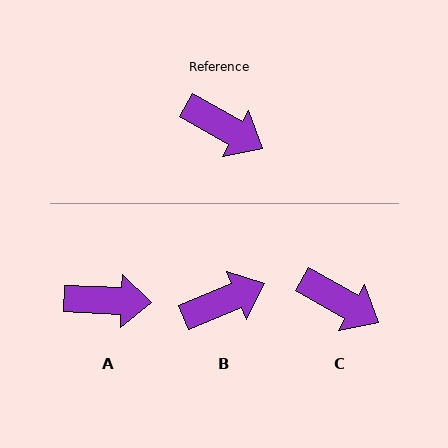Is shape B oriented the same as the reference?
No, it is off by about 52 degrees.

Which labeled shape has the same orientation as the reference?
C.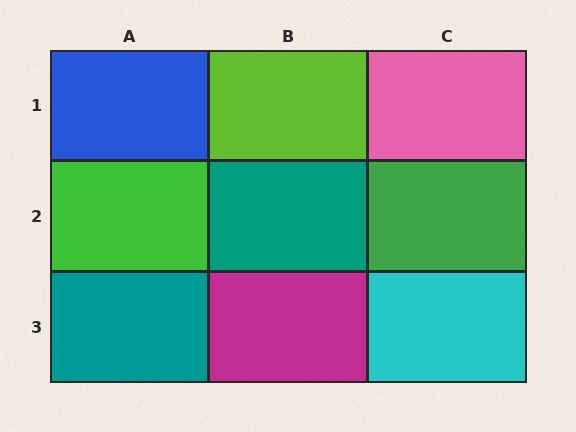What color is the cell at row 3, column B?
Magenta.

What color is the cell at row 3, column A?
Teal.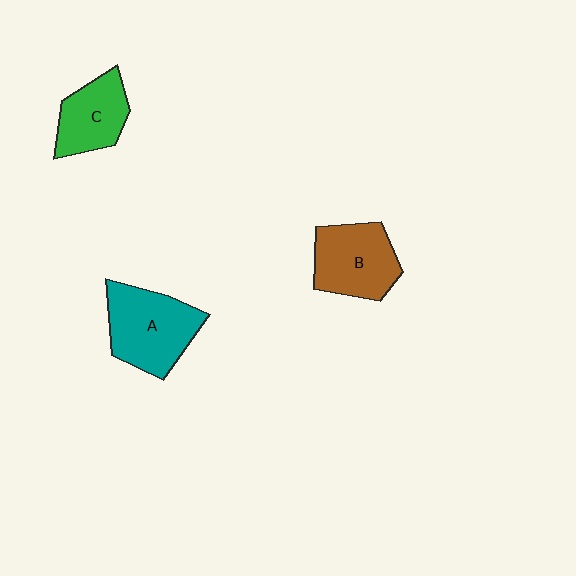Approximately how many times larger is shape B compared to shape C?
Approximately 1.3 times.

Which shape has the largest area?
Shape A (teal).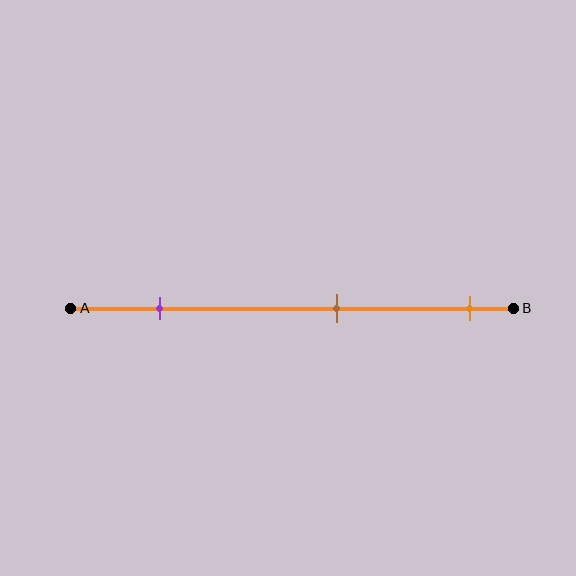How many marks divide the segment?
There are 3 marks dividing the segment.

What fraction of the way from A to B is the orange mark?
The orange mark is approximately 90% (0.9) of the way from A to B.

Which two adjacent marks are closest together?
The brown and orange marks are the closest adjacent pair.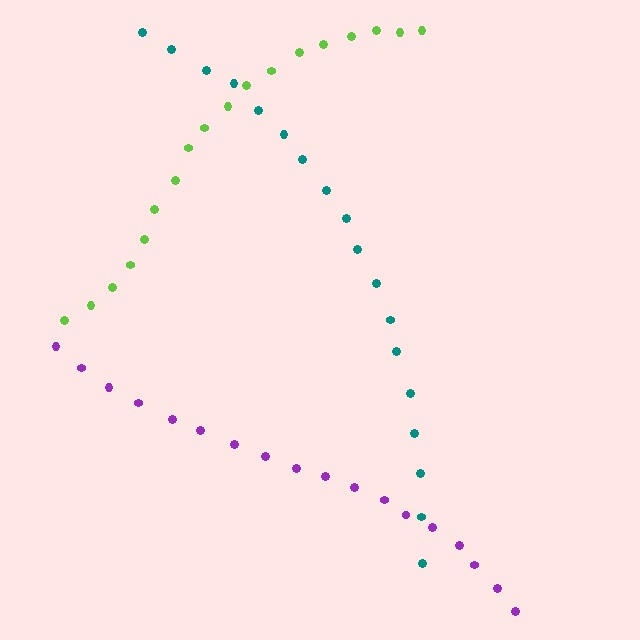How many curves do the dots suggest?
There are 3 distinct paths.